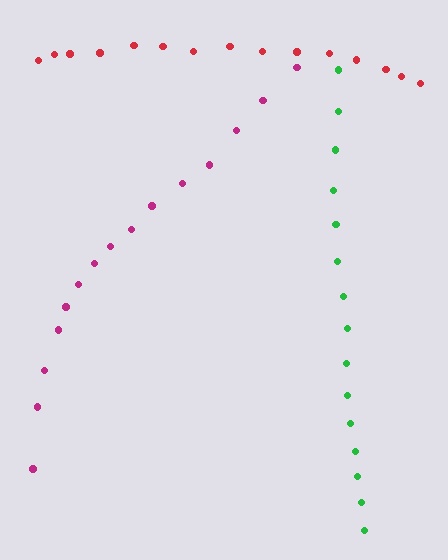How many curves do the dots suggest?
There are 3 distinct paths.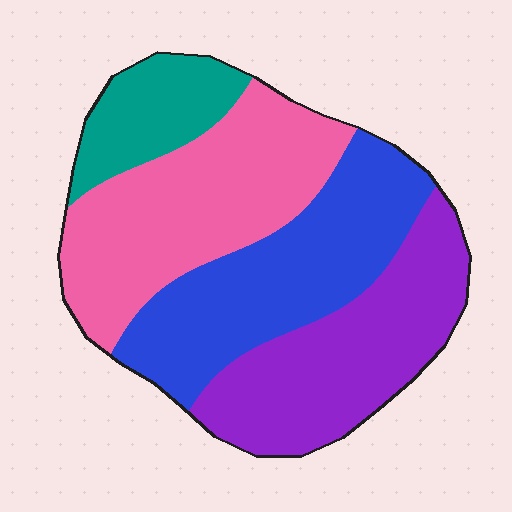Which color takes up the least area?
Teal, at roughly 10%.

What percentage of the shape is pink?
Pink takes up between a quarter and a half of the shape.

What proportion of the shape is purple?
Purple covers roughly 30% of the shape.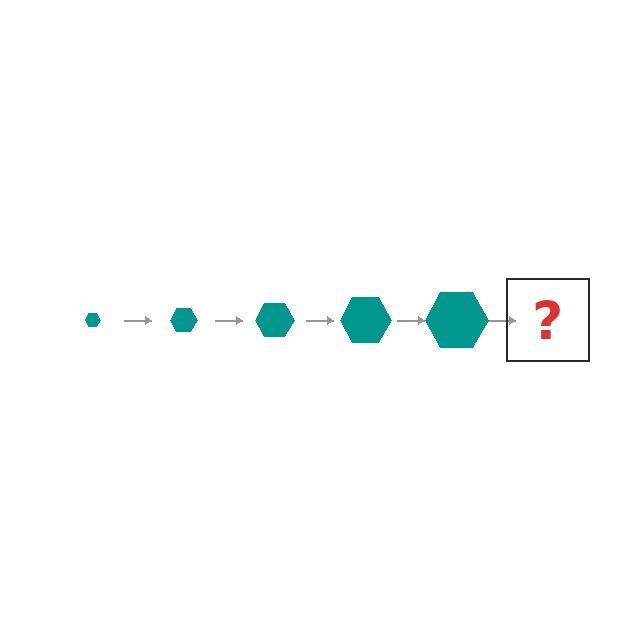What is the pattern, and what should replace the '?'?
The pattern is that the hexagon gets progressively larger each step. The '?' should be a teal hexagon, larger than the previous one.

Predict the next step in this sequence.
The next step is a teal hexagon, larger than the previous one.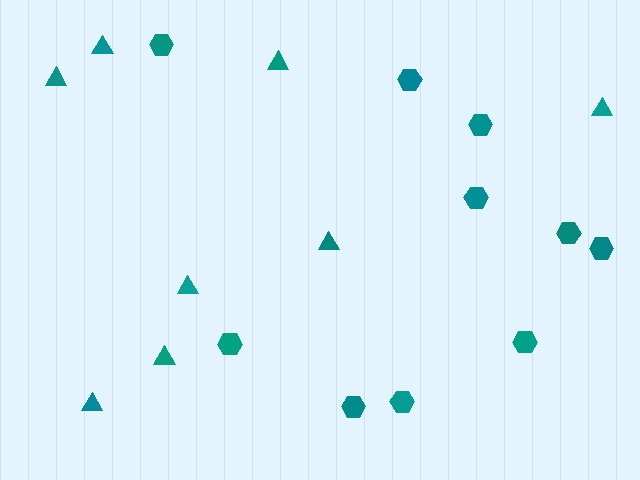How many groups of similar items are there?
There are 2 groups: one group of triangles (8) and one group of hexagons (10).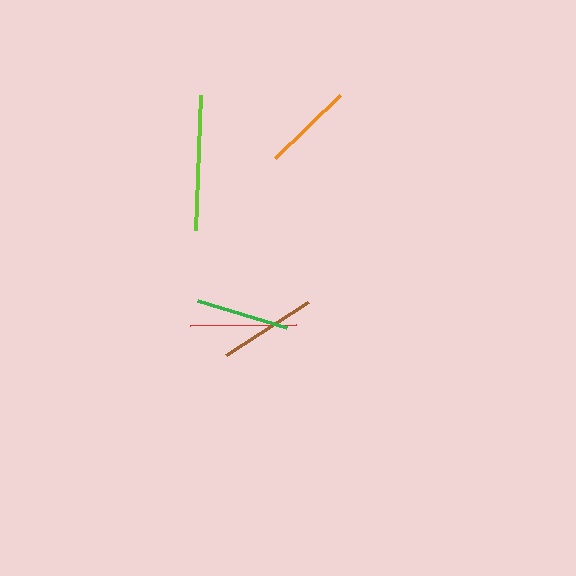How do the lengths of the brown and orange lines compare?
The brown and orange lines are approximately the same length.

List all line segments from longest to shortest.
From longest to shortest: lime, red, brown, green, orange.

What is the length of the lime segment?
The lime segment is approximately 136 pixels long.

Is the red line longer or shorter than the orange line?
The red line is longer than the orange line.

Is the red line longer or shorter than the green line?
The red line is longer than the green line.